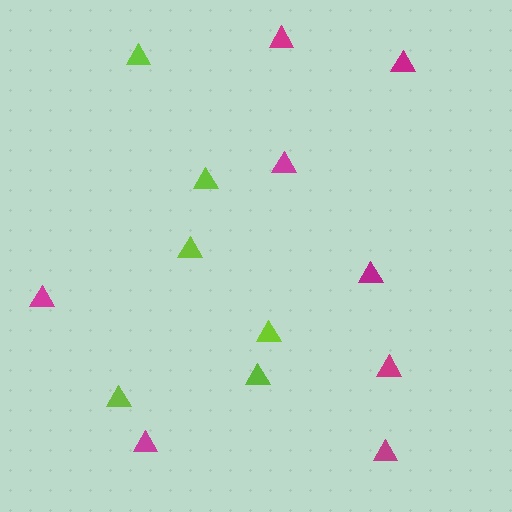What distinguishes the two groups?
There are 2 groups: one group of magenta triangles (8) and one group of lime triangles (6).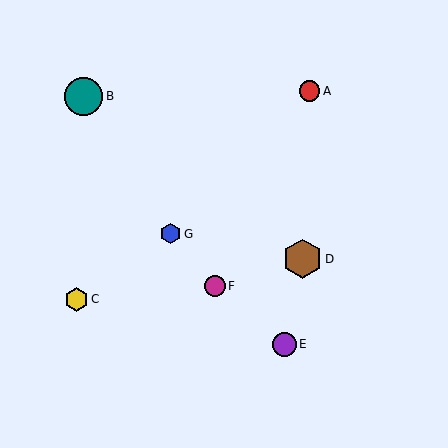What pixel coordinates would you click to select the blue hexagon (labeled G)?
Click at (171, 234) to select the blue hexagon G.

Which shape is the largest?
The brown hexagon (labeled D) is the largest.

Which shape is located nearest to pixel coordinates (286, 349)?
The purple circle (labeled E) at (285, 344) is nearest to that location.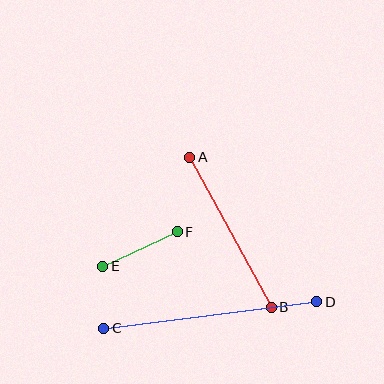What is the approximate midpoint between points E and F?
The midpoint is at approximately (140, 249) pixels.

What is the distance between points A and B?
The distance is approximately 171 pixels.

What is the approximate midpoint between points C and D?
The midpoint is at approximately (210, 315) pixels.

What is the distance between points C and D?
The distance is approximately 215 pixels.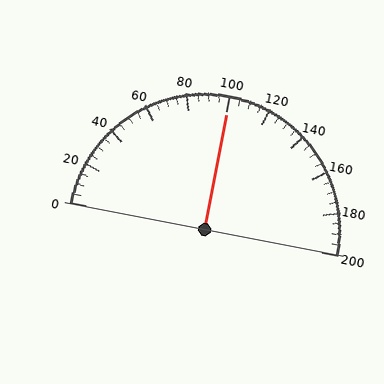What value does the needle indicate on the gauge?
The needle indicates approximately 100.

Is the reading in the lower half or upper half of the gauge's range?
The reading is in the upper half of the range (0 to 200).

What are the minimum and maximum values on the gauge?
The gauge ranges from 0 to 200.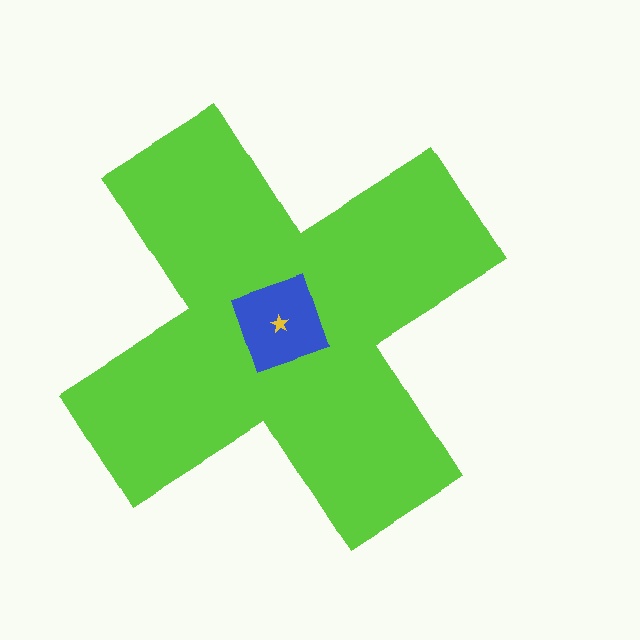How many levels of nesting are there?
3.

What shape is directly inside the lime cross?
The blue square.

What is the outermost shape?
The lime cross.